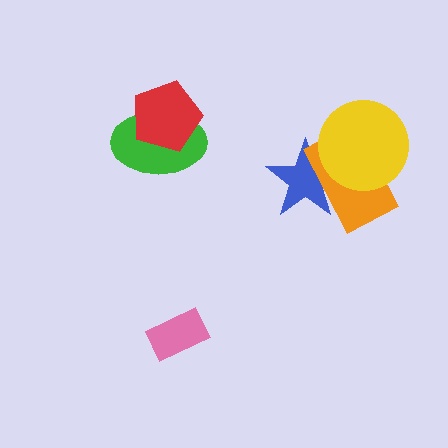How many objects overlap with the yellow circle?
2 objects overlap with the yellow circle.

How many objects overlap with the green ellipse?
1 object overlaps with the green ellipse.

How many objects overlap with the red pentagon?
1 object overlaps with the red pentagon.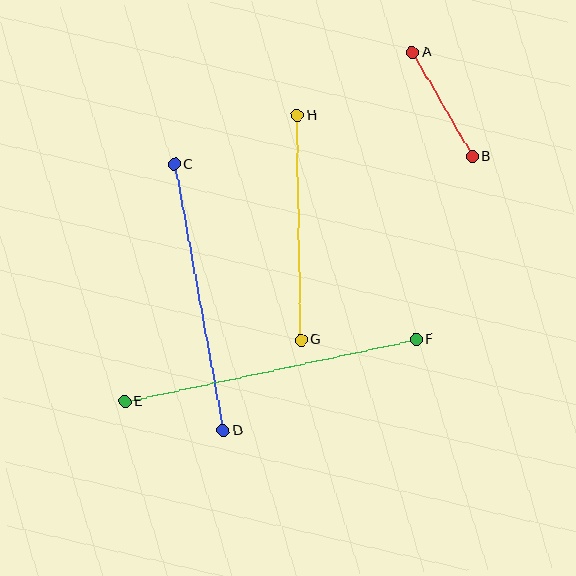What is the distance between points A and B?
The distance is approximately 120 pixels.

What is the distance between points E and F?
The distance is approximately 298 pixels.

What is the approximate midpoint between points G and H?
The midpoint is at approximately (299, 228) pixels.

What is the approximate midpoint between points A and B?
The midpoint is at approximately (442, 104) pixels.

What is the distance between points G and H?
The distance is approximately 225 pixels.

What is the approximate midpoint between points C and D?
The midpoint is at approximately (199, 297) pixels.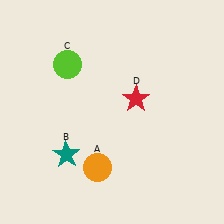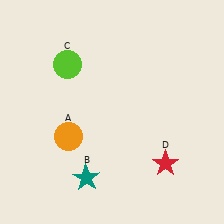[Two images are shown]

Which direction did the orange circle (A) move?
The orange circle (A) moved up.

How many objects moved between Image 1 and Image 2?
3 objects moved between the two images.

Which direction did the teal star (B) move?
The teal star (B) moved down.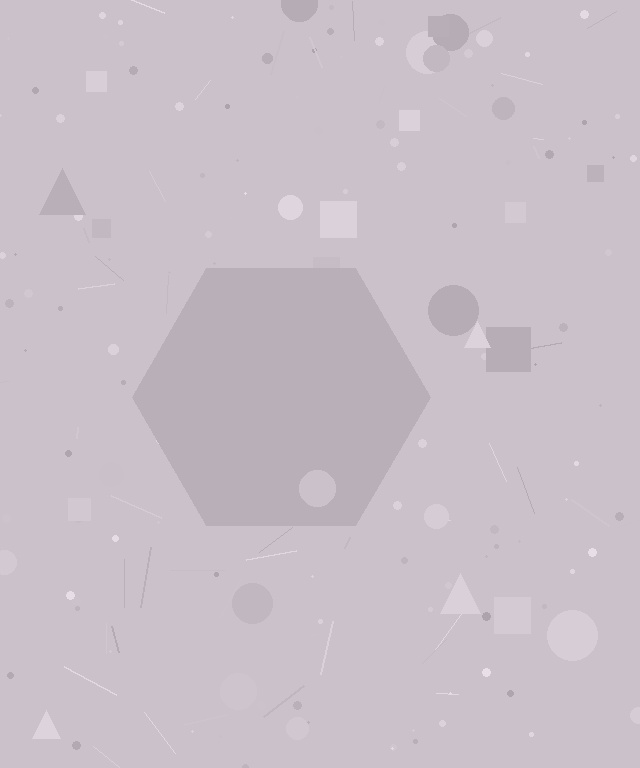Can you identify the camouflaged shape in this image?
The camouflaged shape is a hexagon.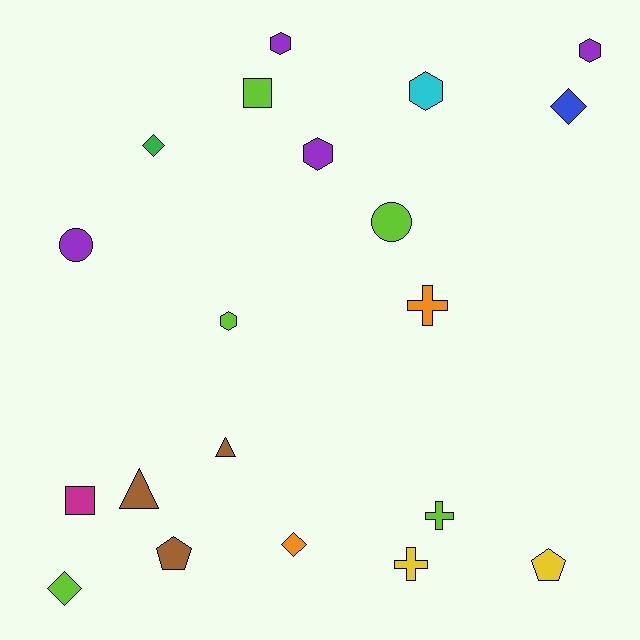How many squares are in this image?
There are 2 squares.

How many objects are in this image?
There are 20 objects.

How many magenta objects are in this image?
There is 1 magenta object.